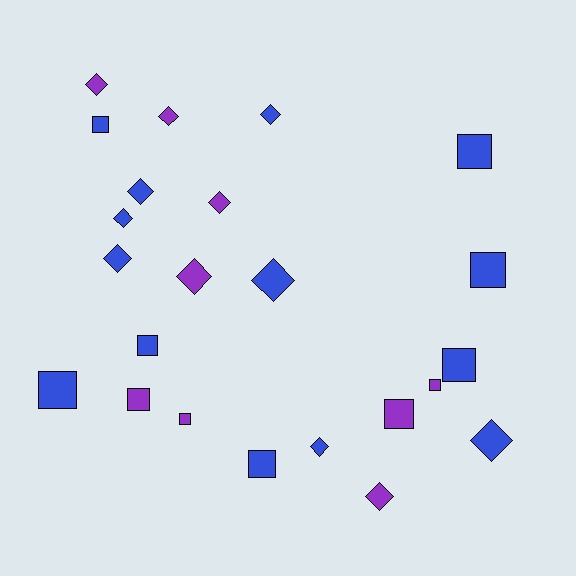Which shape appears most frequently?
Diamond, with 12 objects.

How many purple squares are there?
There are 4 purple squares.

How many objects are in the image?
There are 23 objects.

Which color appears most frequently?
Blue, with 14 objects.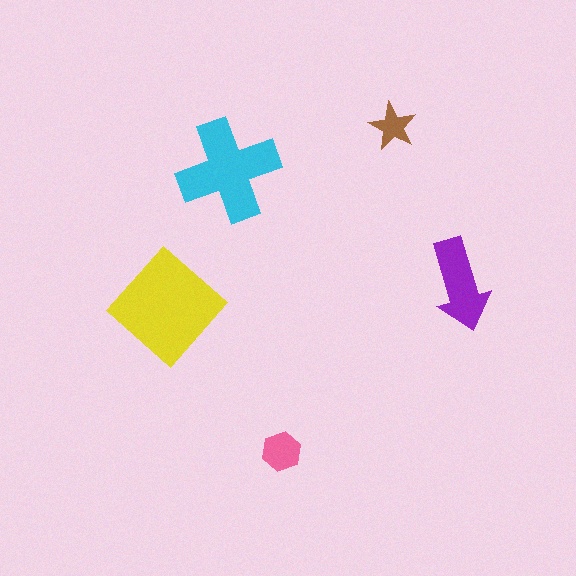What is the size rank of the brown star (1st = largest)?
5th.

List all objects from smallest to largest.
The brown star, the pink hexagon, the purple arrow, the cyan cross, the yellow diamond.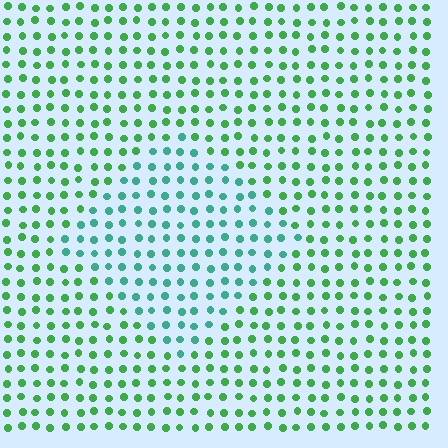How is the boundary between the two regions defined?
The boundary is defined purely by a slight shift in hue (about 38 degrees). Spacing, size, and orientation are identical on both sides.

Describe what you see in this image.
The image is filled with small green elements in a uniform arrangement. A diamond-shaped region is visible where the elements are tinted to a slightly different hue, forming a subtle color boundary.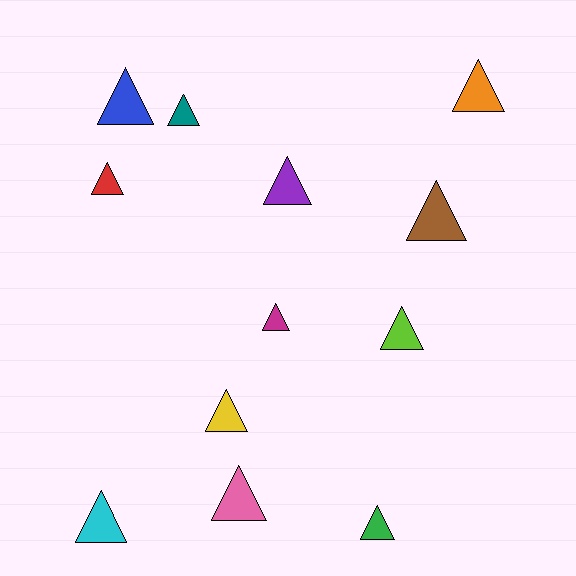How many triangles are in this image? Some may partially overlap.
There are 12 triangles.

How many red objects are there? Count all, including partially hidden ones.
There is 1 red object.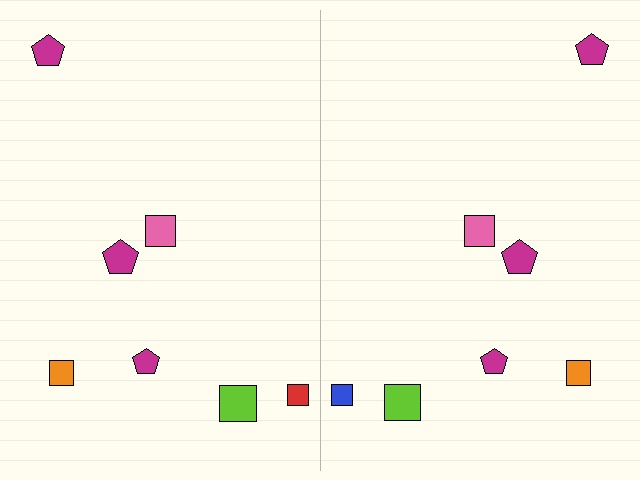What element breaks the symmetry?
The blue square on the right side breaks the symmetry — its mirror counterpart is red.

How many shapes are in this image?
There are 14 shapes in this image.